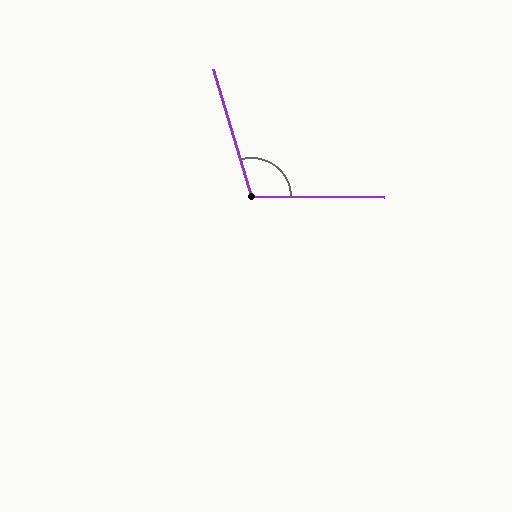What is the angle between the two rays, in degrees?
Approximately 107 degrees.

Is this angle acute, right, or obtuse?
It is obtuse.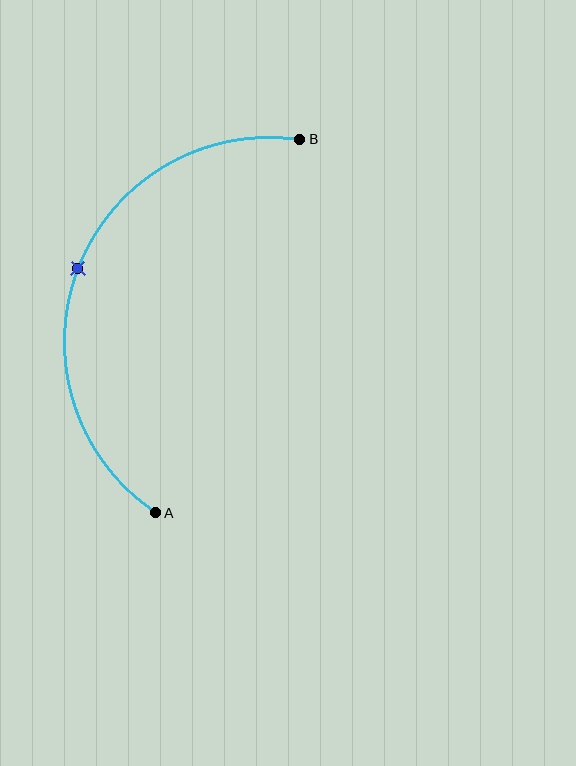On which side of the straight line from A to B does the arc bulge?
The arc bulges to the left of the straight line connecting A and B.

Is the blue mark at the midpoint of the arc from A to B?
Yes. The blue mark lies on the arc at equal arc-length from both A and B — it is the arc midpoint.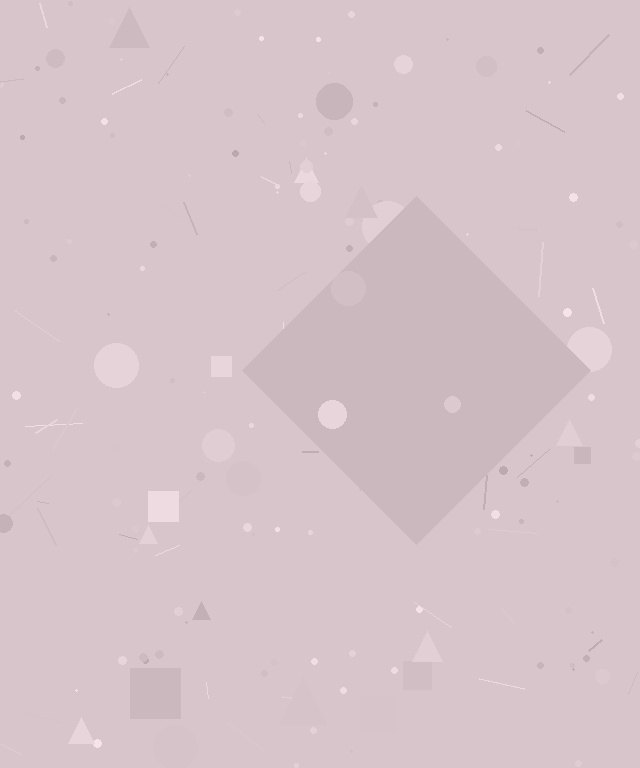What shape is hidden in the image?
A diamond is hidden in the image.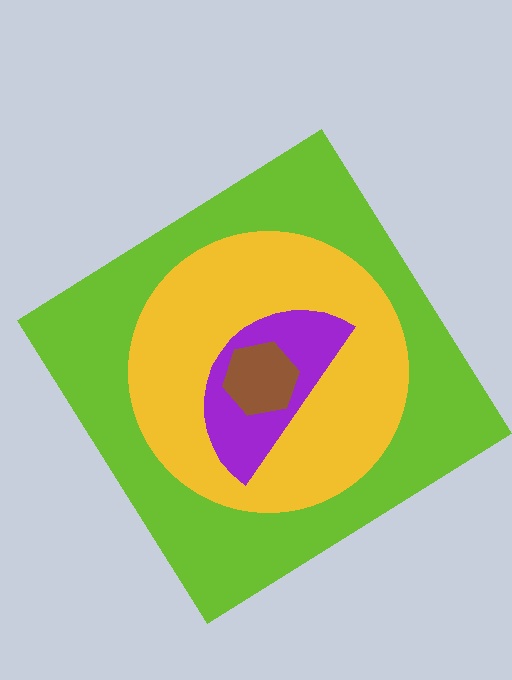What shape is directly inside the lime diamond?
The yellow circle.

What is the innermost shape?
The brown hexagon.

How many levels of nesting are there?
4.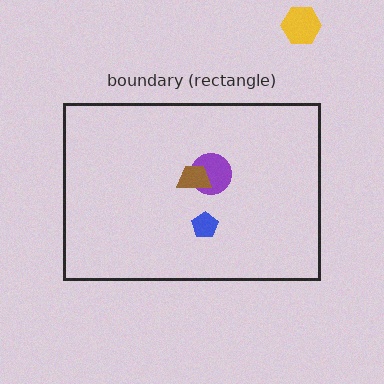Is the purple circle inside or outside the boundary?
Inside.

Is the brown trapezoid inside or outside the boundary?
Inside.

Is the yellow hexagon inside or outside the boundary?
Outside.